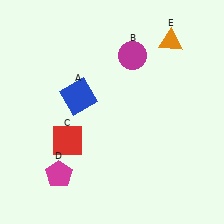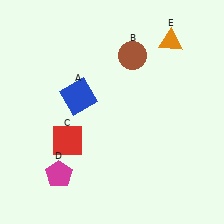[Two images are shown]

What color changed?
The circle (B) changed from magenta in Image 1 to brown in Image 2.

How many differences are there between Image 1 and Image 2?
There is 1 difference between the two images.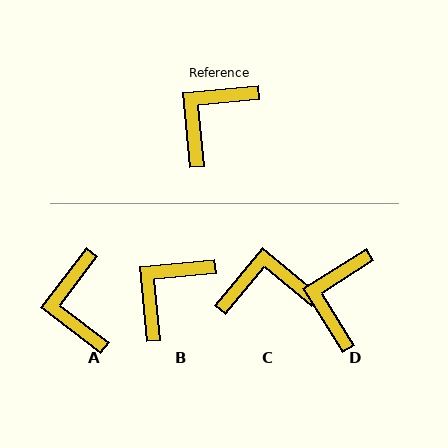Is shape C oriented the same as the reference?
No, it is off by about 45 degrees.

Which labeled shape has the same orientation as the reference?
B.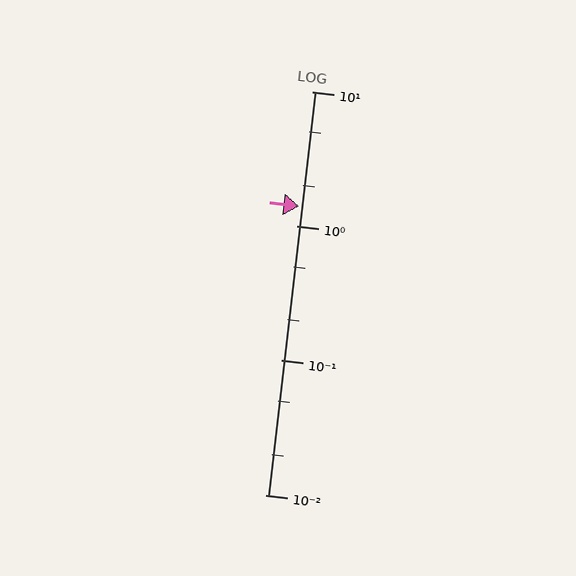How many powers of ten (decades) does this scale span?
The scale spans 3 decades, from 0.01 to 10.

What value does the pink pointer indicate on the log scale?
The pointer indicates approximately 1.4.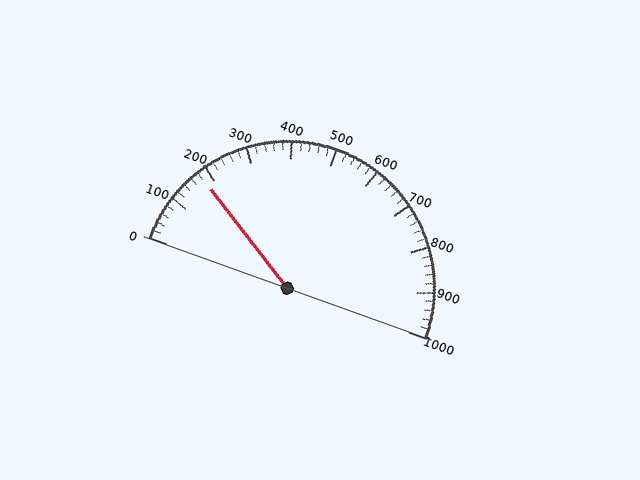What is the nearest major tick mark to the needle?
The nearest major tick mark is 200.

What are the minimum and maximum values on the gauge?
The gauge ranges from 0 to 1000.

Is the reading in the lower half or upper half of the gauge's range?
The reading is in the lower half of the range (0 to 1000).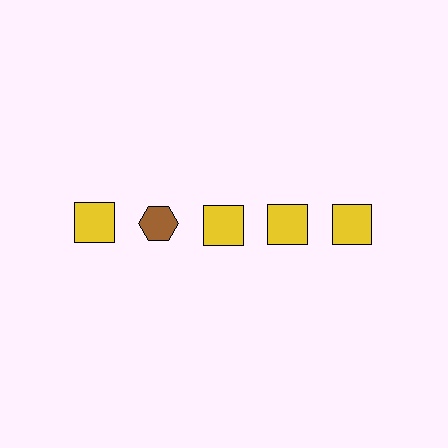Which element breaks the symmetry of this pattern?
The brown hexagon in the top row, second from left column breaks the symmetry. All other shapes are yellow squares.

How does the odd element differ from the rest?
It differs in both color (brown instead of yellow) and shape (hexagon instead of square).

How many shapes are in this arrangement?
There are 5 shapes arranged in a grid pattern.